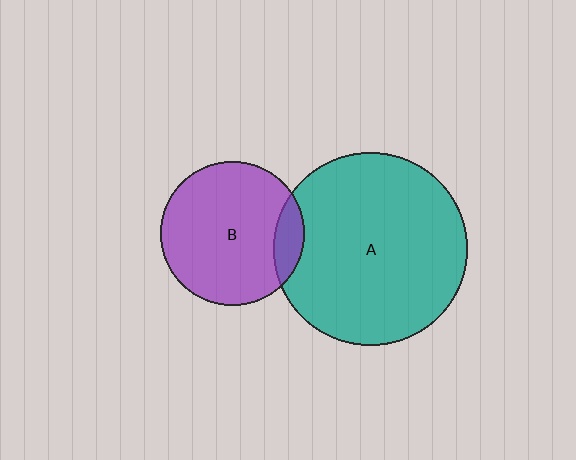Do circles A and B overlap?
Yes.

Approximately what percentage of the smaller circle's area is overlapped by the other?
Approximately 10%.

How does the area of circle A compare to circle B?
Approximately 1.8 times.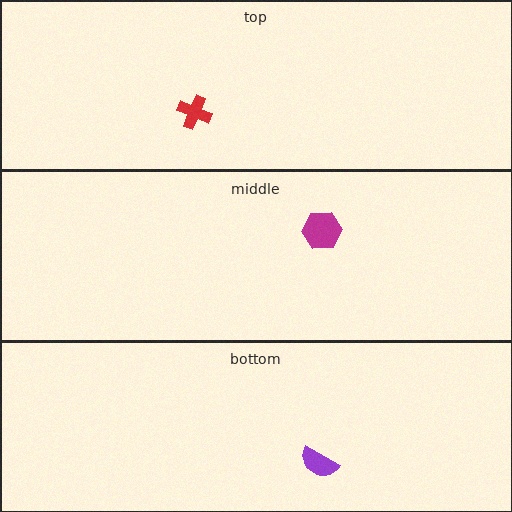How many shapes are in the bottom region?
1.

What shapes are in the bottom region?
The purple semicircle.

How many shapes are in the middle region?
1.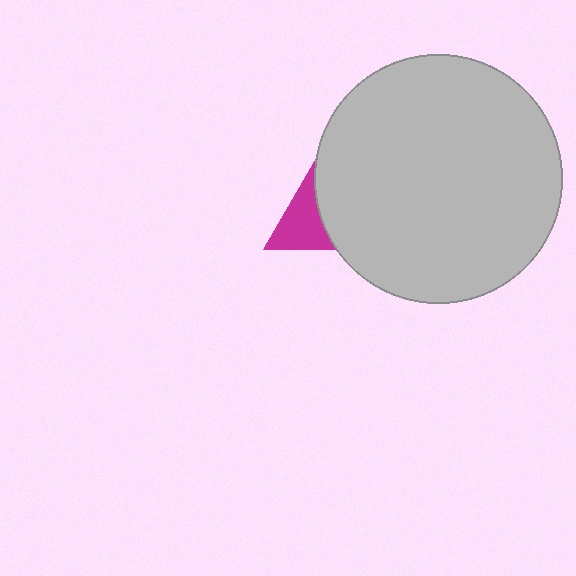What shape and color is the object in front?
The object in front is a light gray circle.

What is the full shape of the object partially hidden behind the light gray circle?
The partially hidden object is a magenta triangle.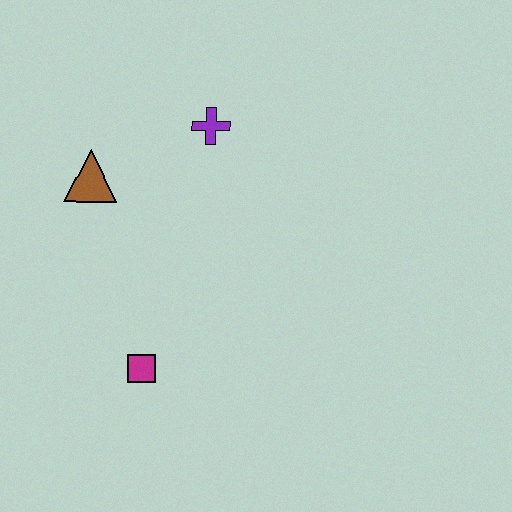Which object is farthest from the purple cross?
The magenta square is farthest from the purple cross.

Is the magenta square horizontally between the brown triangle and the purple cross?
Yes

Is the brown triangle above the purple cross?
No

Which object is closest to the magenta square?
The brown triangle is closest to the magenta square.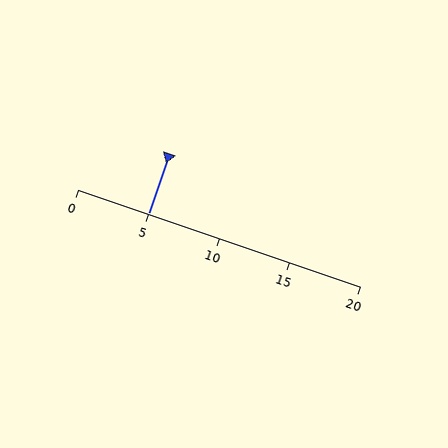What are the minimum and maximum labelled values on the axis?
The axis runs from 0 to 20.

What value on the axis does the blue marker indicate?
The marker indicates approximately 5.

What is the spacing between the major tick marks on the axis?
The major ticks are spaced 5 apart.